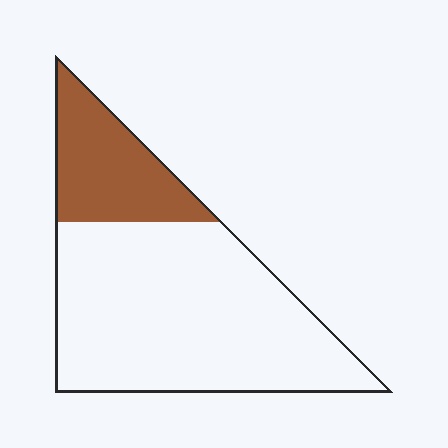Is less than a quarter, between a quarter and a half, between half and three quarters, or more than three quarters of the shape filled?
Less than a quarter.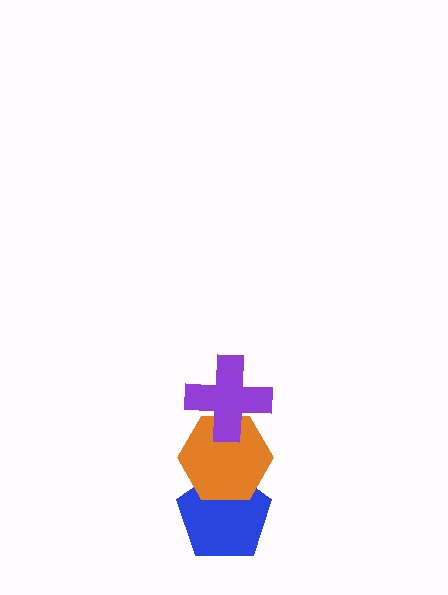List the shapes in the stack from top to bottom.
From top to bottom: the purple cross, the orange hexagon, the blue pentagon.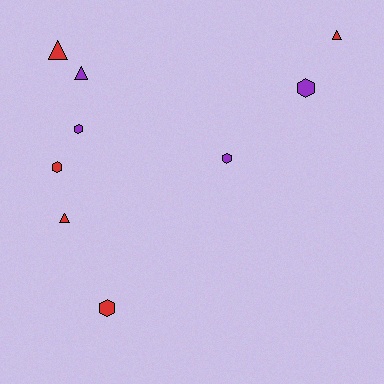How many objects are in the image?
There are 9 objects.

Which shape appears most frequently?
Hexagon, with 5 objects.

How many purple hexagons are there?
There are 3 purple hexagons.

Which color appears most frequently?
Red, with 5 objects.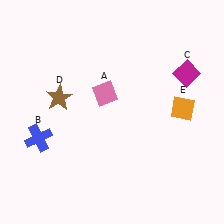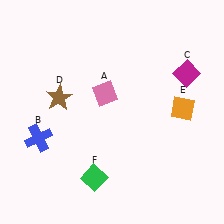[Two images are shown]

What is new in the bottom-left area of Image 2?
A green diamond (F) was added in the bottom-left area of Image 2.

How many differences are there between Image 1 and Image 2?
There is 1 difference between the two images.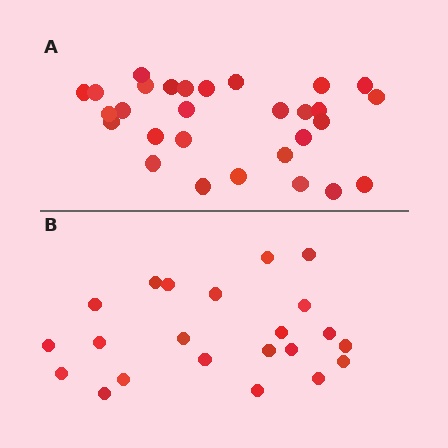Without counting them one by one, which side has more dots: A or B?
Region A (the top region) has more dots.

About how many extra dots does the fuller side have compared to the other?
Region A has roughly 8 or so more dots than region B.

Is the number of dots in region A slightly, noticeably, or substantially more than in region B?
Region A has noticeably more, but not dramatically so. The ratio is roughly 1.3 to 1.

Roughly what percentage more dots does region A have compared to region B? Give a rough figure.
About 30% more.